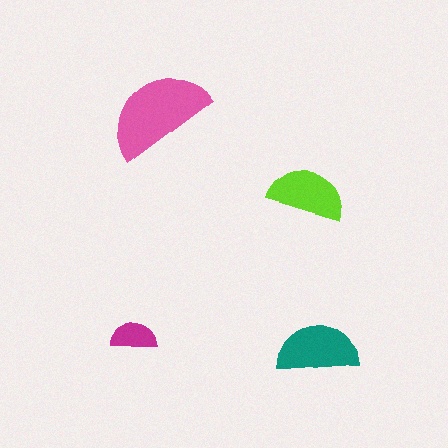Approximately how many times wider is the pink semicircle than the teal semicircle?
About 1.5 times wider.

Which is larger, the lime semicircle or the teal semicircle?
The teal one.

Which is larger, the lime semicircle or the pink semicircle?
The pink one.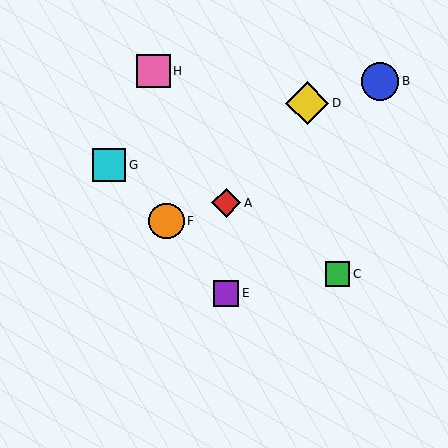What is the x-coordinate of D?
Object D is at x≈307.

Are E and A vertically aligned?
Yes, both are at x≈226.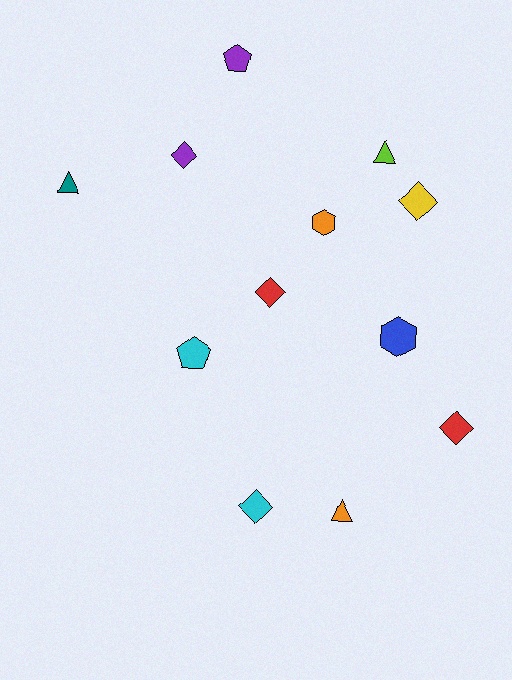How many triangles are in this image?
There are 3 triangles.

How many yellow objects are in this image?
There is 1 yellow object.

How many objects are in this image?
There are 12 objects.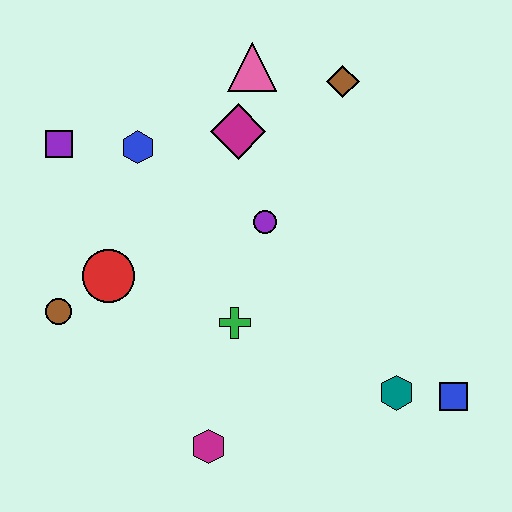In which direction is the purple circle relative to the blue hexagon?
The purple circle is to the right of the blue hexagon.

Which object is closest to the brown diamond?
The pink triangle is closest to the brown diamond.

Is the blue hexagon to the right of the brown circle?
Yes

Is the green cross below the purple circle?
Yes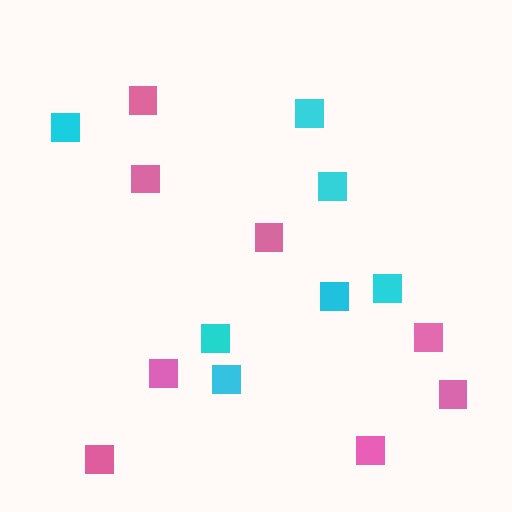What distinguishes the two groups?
There are 2 groups: one group of cyan squares (7) and one group of pink squares (8).